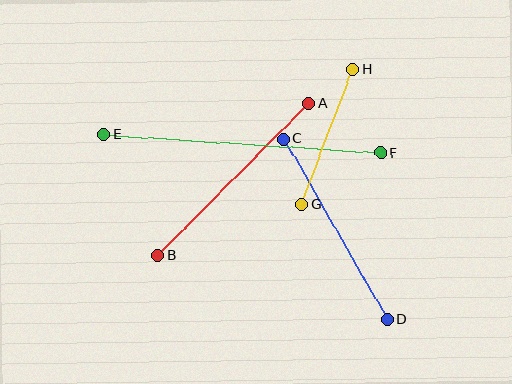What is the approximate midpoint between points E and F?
The midpoint is at approximately (242, 144) pixels.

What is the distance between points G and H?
The distance is approximately 144 pixels.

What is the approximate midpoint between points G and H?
The midpoint is at approximately (328, 137) pixels.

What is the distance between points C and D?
The distance is approximately 208 pixels.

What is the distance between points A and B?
The distance is approximately 215 pixels.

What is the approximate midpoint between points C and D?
The midpoint is at approximately (335, 229) pixels.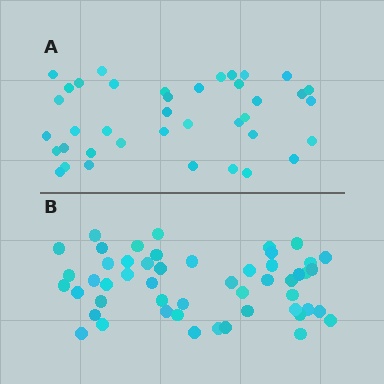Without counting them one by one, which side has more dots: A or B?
Region B (the bottom region) has more dots.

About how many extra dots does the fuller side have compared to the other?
Region B has roughly 12 or so more dots than region A.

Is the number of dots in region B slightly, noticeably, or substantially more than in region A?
Region B has noticeably more, but not dramatically so. The ratio is roughly 1.3 to 1.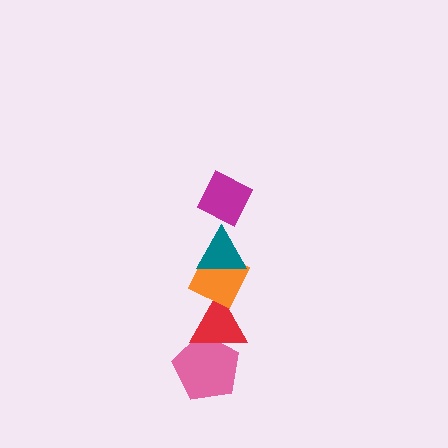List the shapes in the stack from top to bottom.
From top to bottom: the magenta diamond, the teal triangle, the orange diamond, the red triangle, the pink pentagon.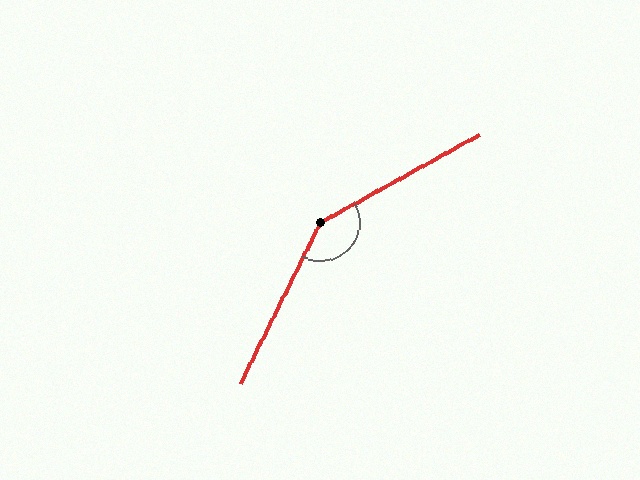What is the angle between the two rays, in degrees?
Approximately 146 degrees.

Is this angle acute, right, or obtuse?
It is obtuse.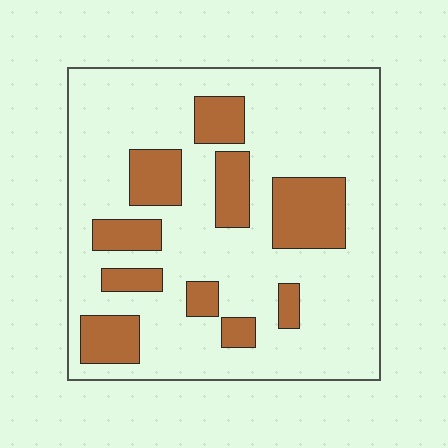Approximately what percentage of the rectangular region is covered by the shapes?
Approximately 25%.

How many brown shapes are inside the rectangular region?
10.